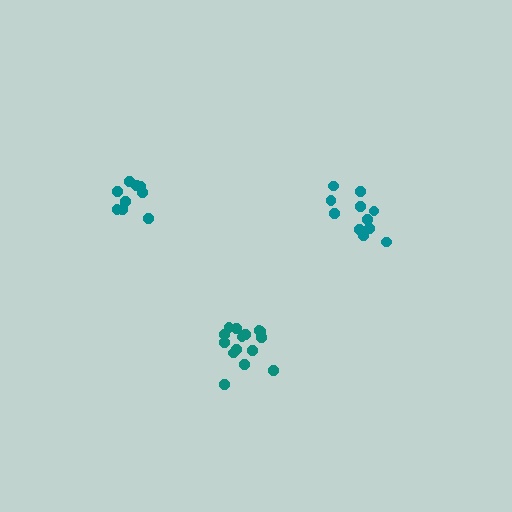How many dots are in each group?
Group 1: 11 dots, Group 2: 9 dots, Group 3: 15 dots (35 total).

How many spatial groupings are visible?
There are 3 spatial groupings.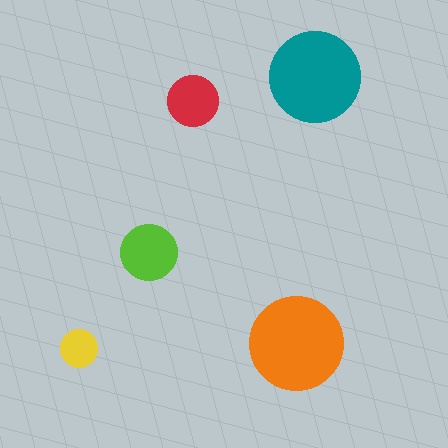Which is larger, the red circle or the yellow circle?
The red one.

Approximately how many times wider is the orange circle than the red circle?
About 2 times wider.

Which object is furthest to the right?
The teal circle is rightmost.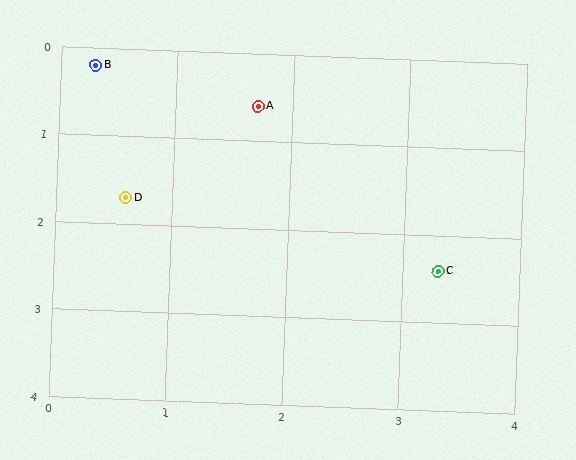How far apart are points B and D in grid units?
Points B and D are about 1.5 grid units apart.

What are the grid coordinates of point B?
Point B is at approximately (0.3, 0.2).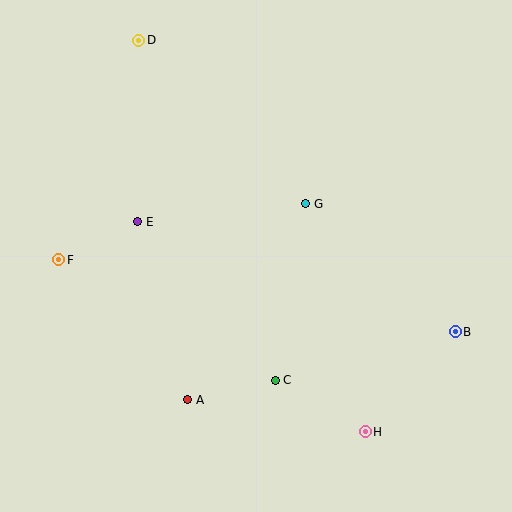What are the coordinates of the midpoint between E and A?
The midpoint between E and A is at (163, 311).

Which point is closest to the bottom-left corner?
Point A is closest to the bottom-left corner.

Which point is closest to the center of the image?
Point G at (306, 204) is closest to the center.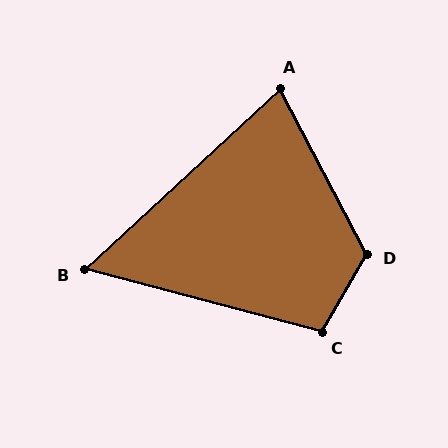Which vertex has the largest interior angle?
D, at approximately 122 degrees.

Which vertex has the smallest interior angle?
B, at approximately 58 degrees.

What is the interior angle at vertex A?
Approximately 75 degrees (acute).